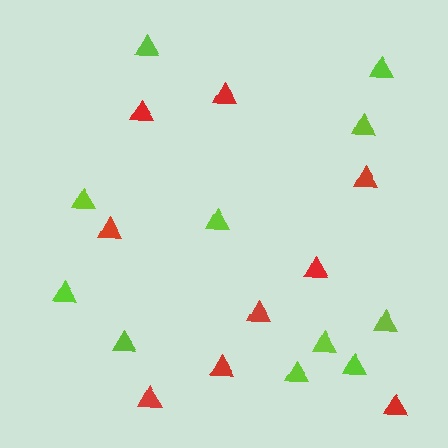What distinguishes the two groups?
There are 2 groups: one group of red triangles (9) and one group of lime triangles (11).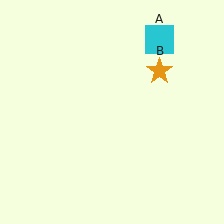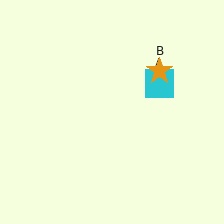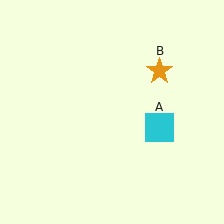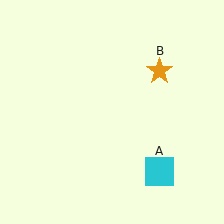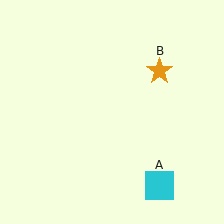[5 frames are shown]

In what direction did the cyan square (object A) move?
The cyan square (object A) moved down.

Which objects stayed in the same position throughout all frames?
Orange star (object B) remained stationary.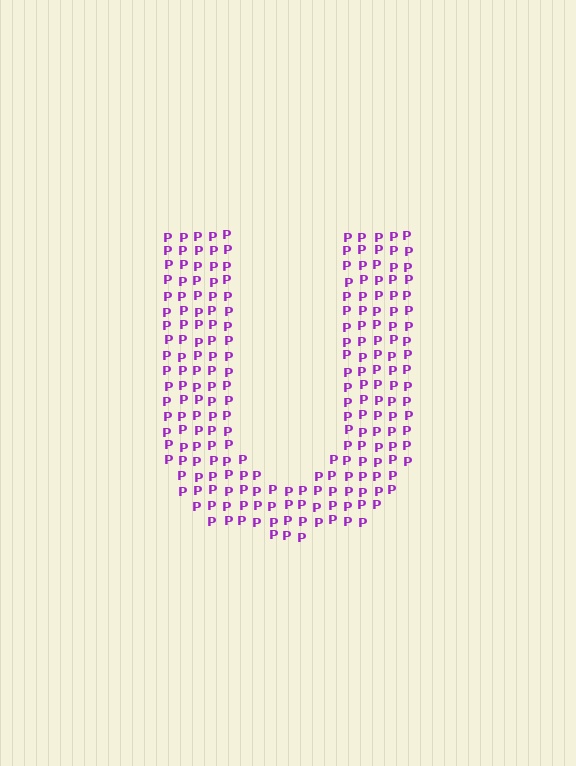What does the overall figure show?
The overall figure shows the letter U.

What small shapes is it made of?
It is made of small letter P's.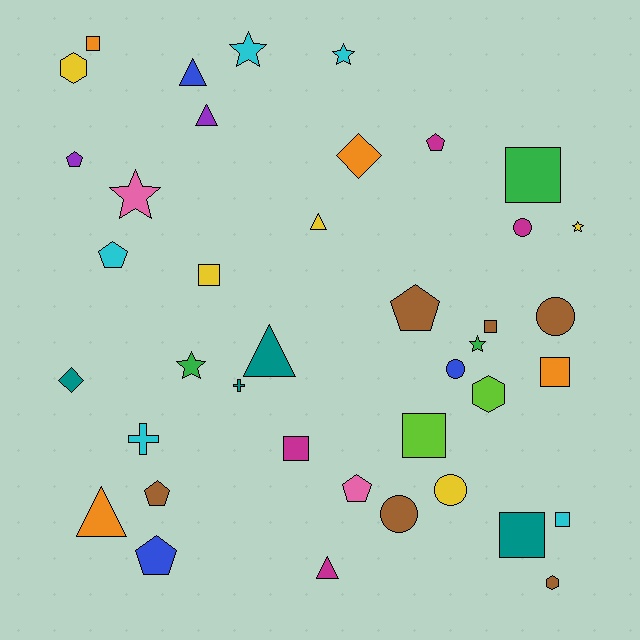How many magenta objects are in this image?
There are 4 magenta objects.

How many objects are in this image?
There are 40 objects.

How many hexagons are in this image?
There are 3 hexagons.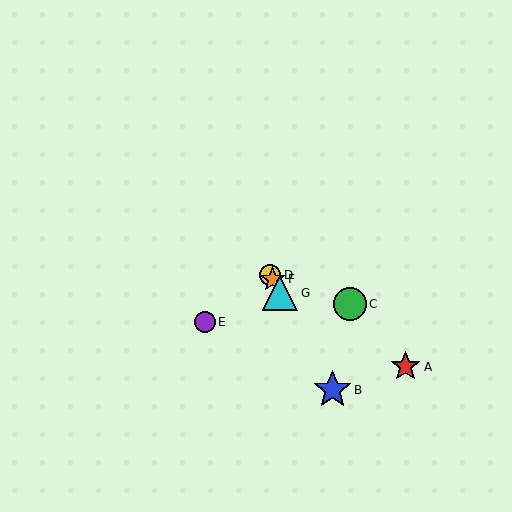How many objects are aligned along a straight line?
4 objects (B, D, F, G) are aligned along a straight line.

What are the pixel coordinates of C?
Object C is at (350, 304).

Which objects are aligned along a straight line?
Objects B, D, F, G are aligned along a straight line.